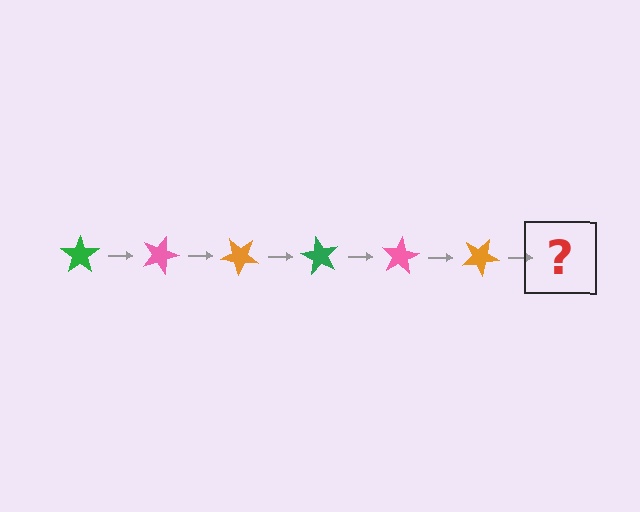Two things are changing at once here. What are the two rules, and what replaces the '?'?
The two rules are that it rotates 20 degrees each step and the color cycles through green, pink, and orange. The '?' should be a green star, rotated 120 degrees from the start.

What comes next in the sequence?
The next element should be a green star, rotated 120 degrees from the start.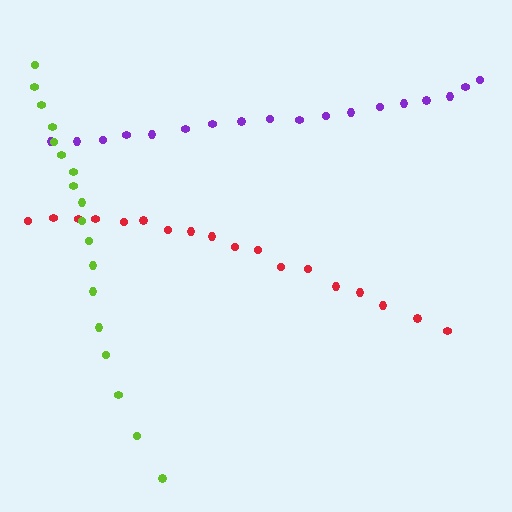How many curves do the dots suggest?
There are 3 distinct paths.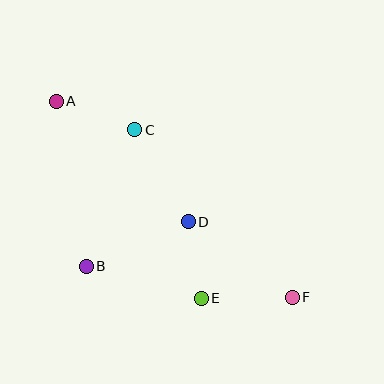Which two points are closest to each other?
Points D and E are closest to each other.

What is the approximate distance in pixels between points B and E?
The distance between B and E is approximately 119 pixels.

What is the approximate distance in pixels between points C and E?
The distance between C and E is approximately 181 pixels.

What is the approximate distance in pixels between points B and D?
The distance between B and D is approximately 111 pixels.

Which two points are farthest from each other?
Points A and F are farthest from each other.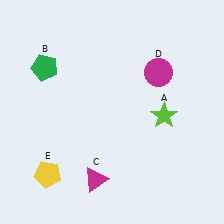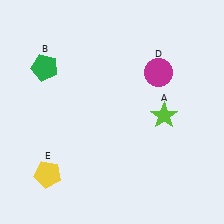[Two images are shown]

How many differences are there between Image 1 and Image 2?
There is 1 difference between the two images.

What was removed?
The magenta triangle (C) was removed in Image 2.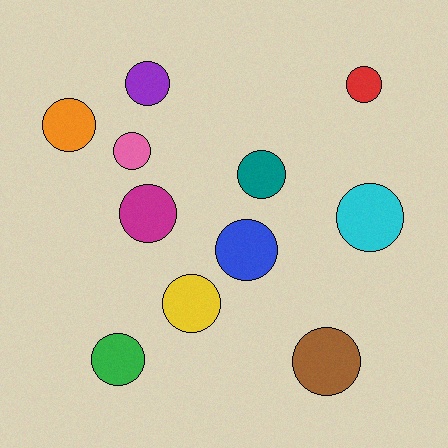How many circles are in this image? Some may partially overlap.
There are 11 circles.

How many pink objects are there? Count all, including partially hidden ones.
There is 1 pink object.